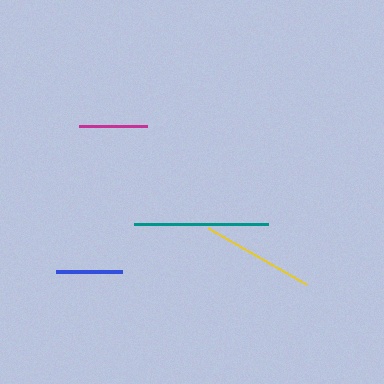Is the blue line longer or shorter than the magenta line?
The magenta line is longer than the blue line.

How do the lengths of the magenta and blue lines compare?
The magenta and blue lines are approximately the same length.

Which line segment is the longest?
The teal line is the longest at approximately 134 pixels.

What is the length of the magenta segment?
The magenta segment is approximately 68 pixels long.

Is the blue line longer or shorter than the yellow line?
The yellow line is longer than the blue line.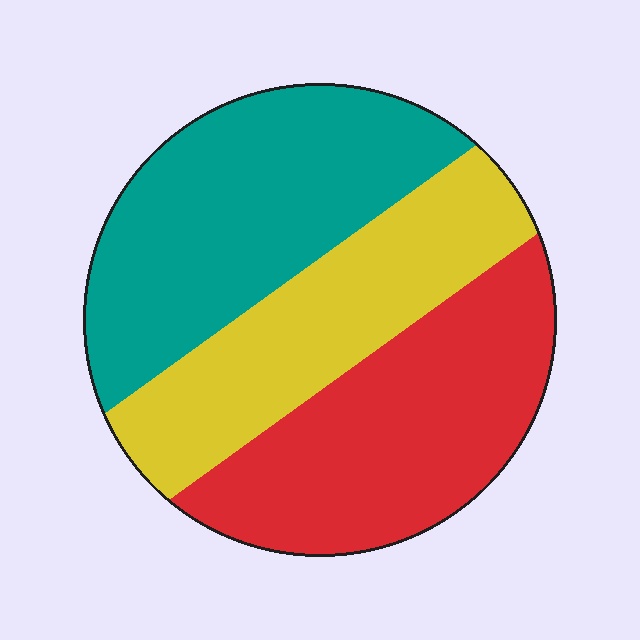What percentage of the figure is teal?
Teal takes up between a third and a half of the figure.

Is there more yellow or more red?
Red.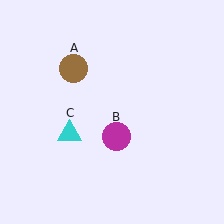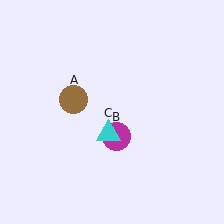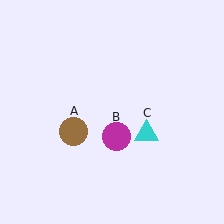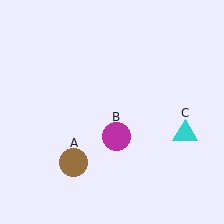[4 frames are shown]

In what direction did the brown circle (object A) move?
The brown circle (object A) moved down.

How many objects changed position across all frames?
2 objects changed position: brown circle (object A), cyan triangle (object C).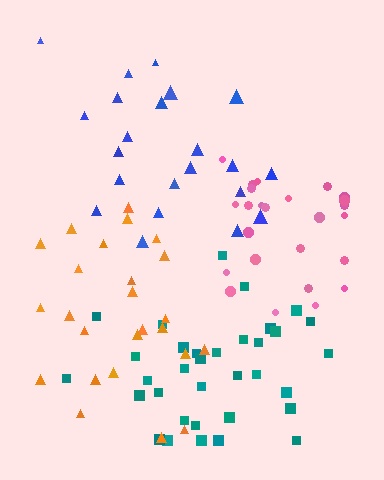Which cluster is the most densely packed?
Teal.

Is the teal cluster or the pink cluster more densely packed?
Teal.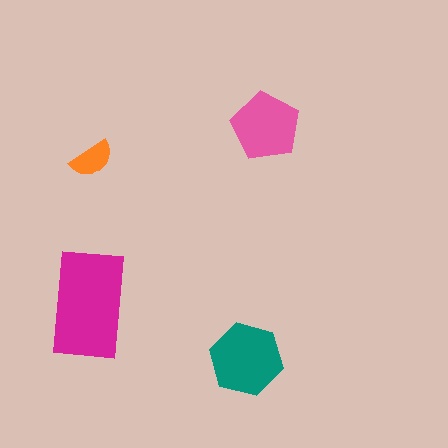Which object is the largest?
The magenta rectangle.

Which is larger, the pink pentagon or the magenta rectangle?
The magenta rectangle.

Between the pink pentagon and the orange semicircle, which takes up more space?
The pink pentagon.